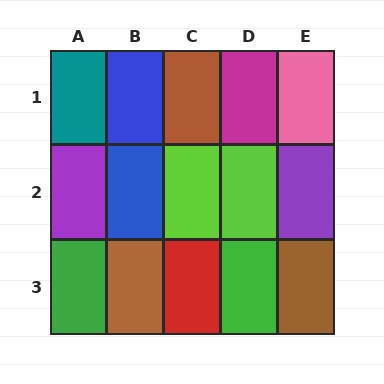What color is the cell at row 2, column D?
Lime.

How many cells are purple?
2 cells are purple.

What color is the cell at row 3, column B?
Brown.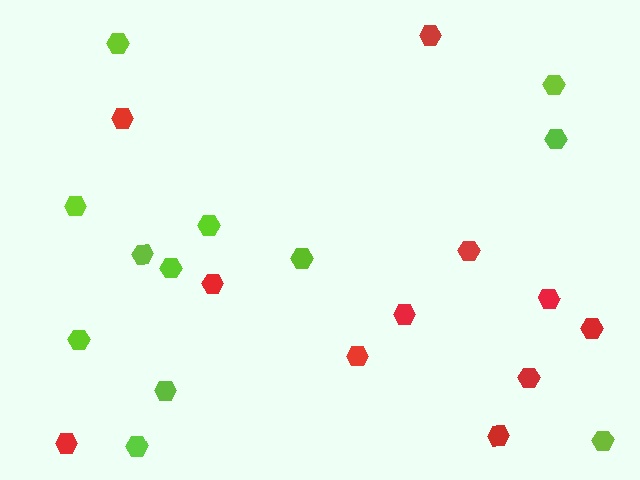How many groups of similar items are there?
There are 2 groups: one group of red hexagons (11) and one group of lime hexagons (12).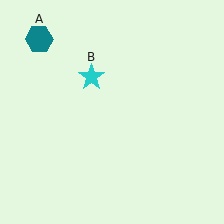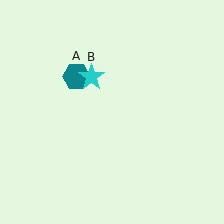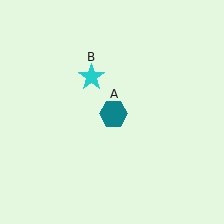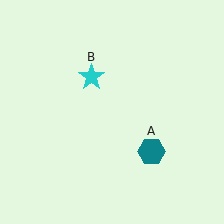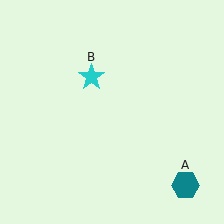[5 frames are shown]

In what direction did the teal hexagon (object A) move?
The teal hexagon (object A) moved down and to the right.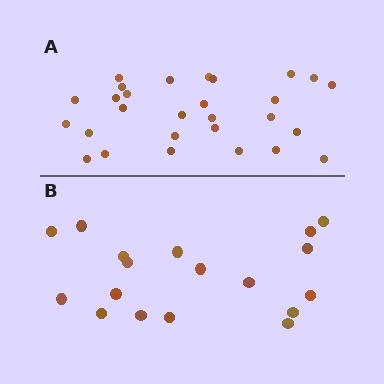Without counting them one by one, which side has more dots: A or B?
Region A (the top region) has more dots.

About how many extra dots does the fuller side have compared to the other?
Region A has roughly 10 or so more dots than region B.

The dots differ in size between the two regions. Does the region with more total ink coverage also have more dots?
No. Region B has more total ink coverage because its dots are larger, but region A actually contains more individual dots. Total area can be misleading — the number of items is what matters here.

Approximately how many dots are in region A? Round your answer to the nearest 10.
About 30 dots. (The exact count is 28, which rounds to 30.)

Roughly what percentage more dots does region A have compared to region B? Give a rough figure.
About 55% more.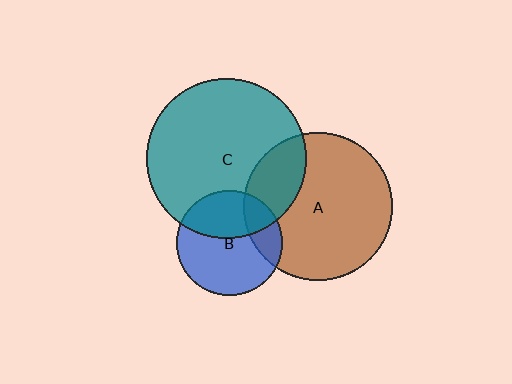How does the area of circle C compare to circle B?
Approximately 2.3 times.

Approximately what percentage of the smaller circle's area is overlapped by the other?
Approximately 20%.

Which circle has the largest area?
Circle C (teal).